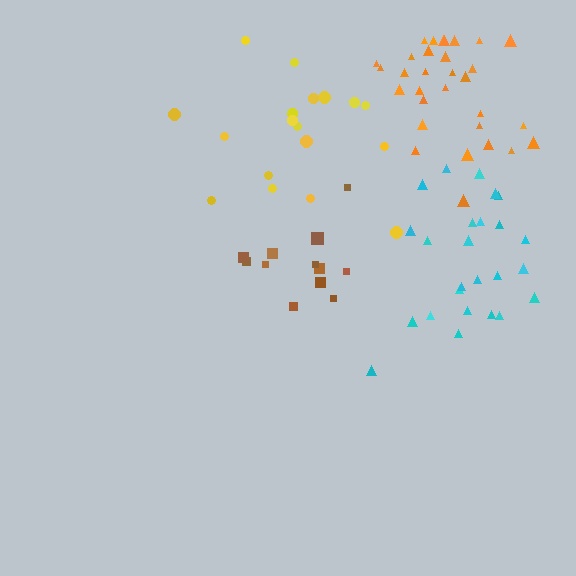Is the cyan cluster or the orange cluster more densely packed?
Orange.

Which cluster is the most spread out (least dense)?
Yellow.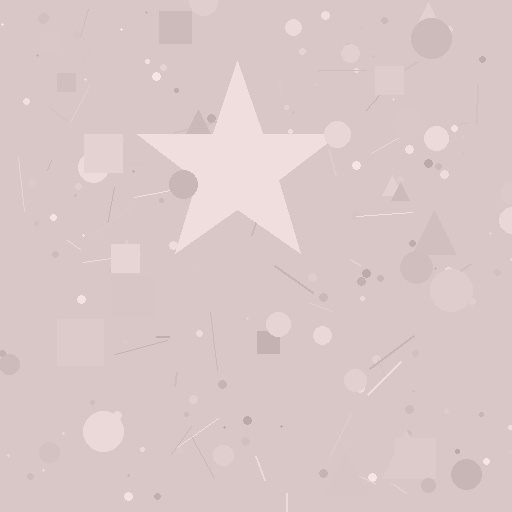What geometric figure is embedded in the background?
A star is embedded in the background.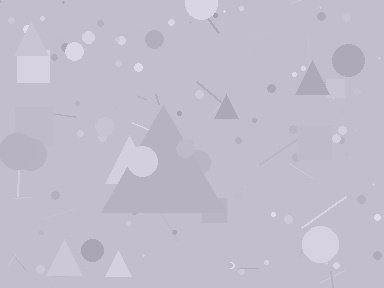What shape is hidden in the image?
A triangle is hidden in the image.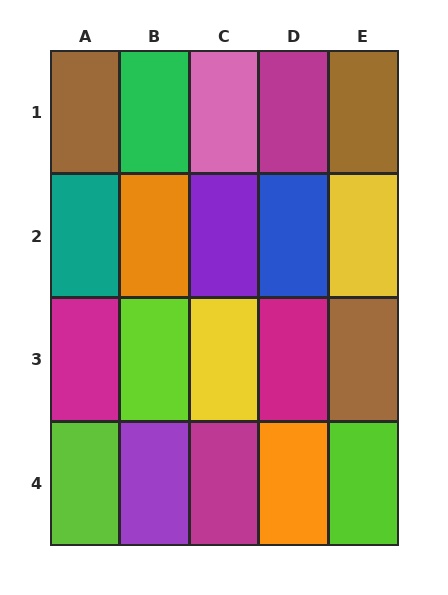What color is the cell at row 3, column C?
Yellow.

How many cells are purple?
2 cells are purple.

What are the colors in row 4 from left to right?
Lime, purple, magenta, orange, lime.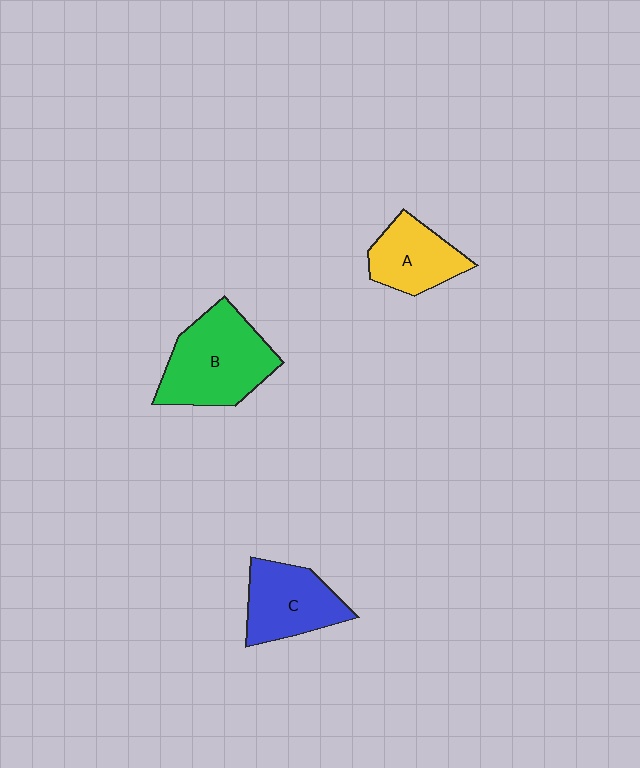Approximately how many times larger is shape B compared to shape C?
Approximately 1.4 times.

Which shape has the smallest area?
Shape A (yellow).